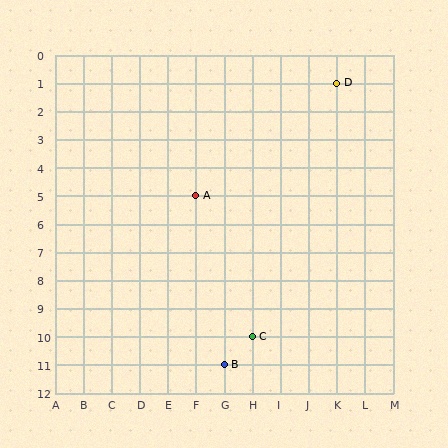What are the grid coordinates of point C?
Point C is at grid coordinates (H, 10).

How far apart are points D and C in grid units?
Points D and C are 3 columns and 9 rows apart (about 9.5 grid units diagonally).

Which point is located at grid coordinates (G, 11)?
Point B is at (G, 11).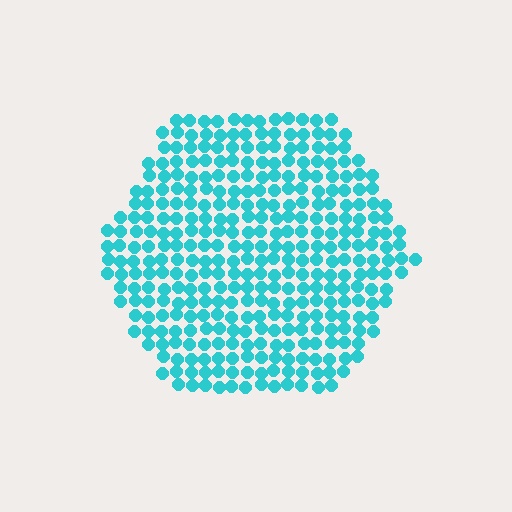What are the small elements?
The small elements are circles.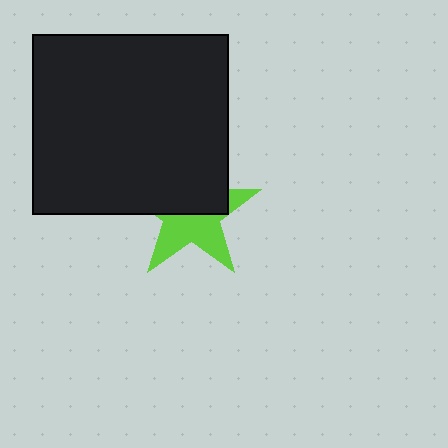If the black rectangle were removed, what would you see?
You would see the complete lime star.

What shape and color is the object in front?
The object in front is a black rectangle.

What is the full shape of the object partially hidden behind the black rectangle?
The partially hidden object is a lime star.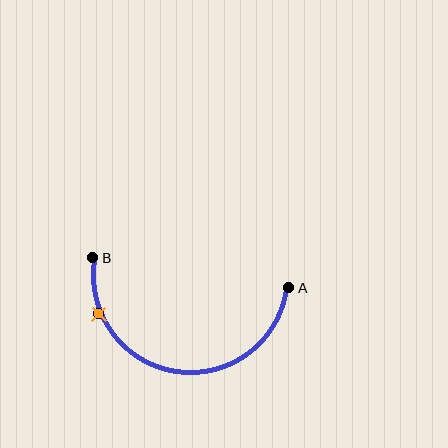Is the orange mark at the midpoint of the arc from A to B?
No. The orange mark lies on the arc but is closer to endpoint B. The arc midpoint would be at the point on the curve equidistant along the arc from both A and B.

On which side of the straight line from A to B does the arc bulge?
The arc bulges below the straight line connecting A and B.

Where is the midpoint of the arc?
The arc midpoint is the point on the curve farthest from the straight line joining A and B. It sits below that line.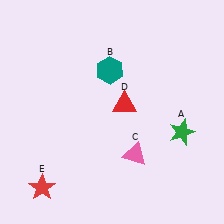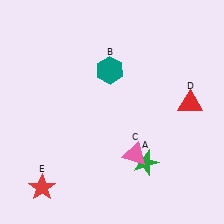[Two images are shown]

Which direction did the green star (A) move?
The green star (A) moved left.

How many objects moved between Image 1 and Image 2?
2 objects moved between the two images.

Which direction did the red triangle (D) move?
The red triangle (D) moved right.